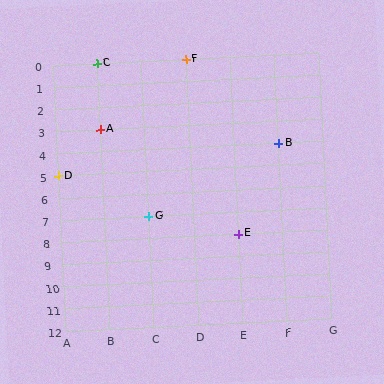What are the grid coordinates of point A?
Point A is at grid coordinates (B, 3).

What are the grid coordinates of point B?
Point B is at grid coordinates (F, 4).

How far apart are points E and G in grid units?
Points E and G are 2 columns and 1 row apart (about 2.2 grid units diagonally).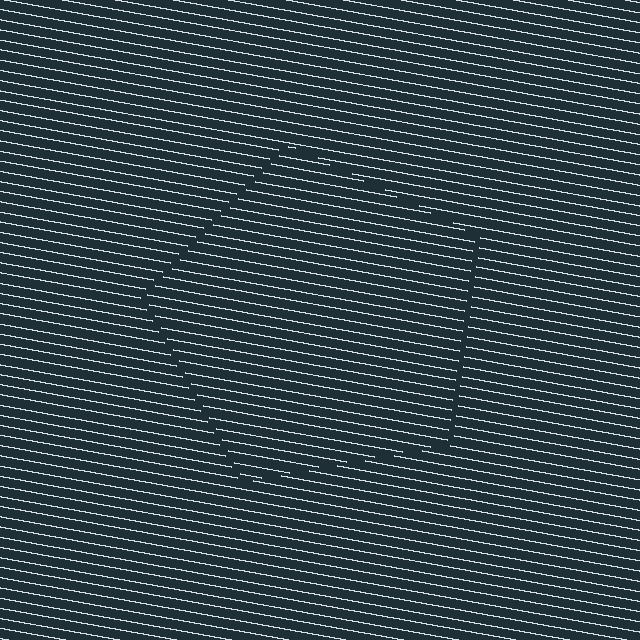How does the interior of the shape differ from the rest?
The interior of the shape contains the same grating, shifted by half a period — the contour is defined by the phase discontinuity where line-ends from the inner and outer gratings abut.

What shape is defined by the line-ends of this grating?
An illusory pentagon. The interior of the shape contains the same grating, shifted by half a period — the contour is defined by the phase discontinuity where line-ends from the inner and outer gratings abut.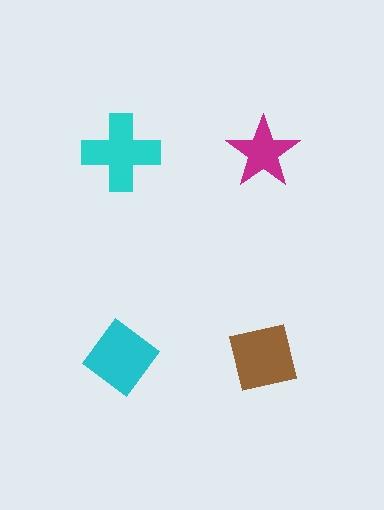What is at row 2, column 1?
A cyan diamond.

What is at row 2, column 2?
A brown square.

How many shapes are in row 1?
2 shapes.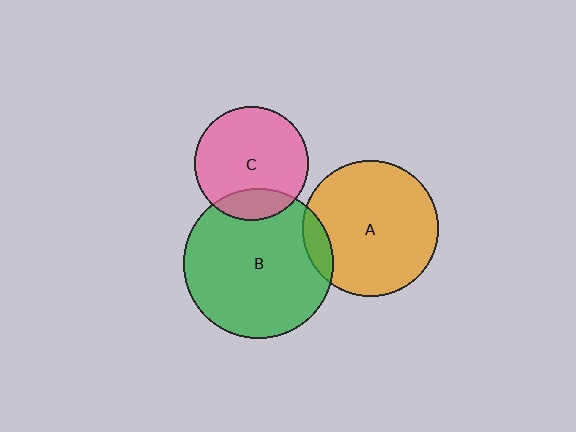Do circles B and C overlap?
Yes.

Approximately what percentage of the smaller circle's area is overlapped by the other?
Approximately 20%.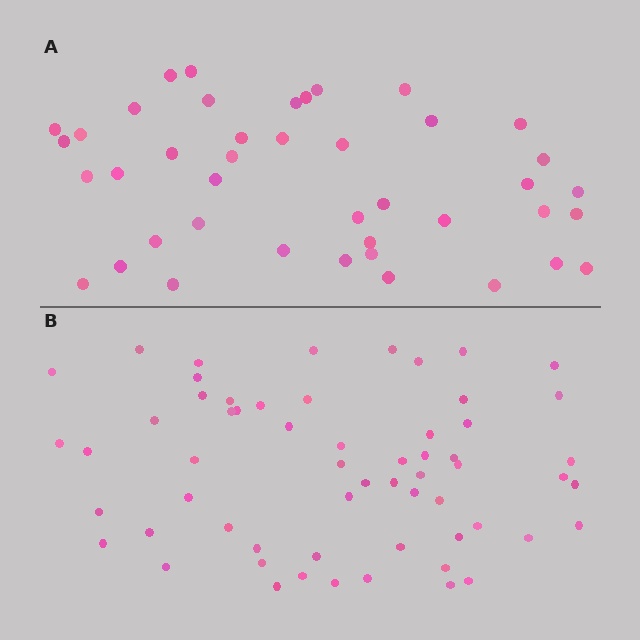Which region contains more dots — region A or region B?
Region B (the bottom region) has more dots.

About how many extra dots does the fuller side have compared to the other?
Region B has approximately 20 more dots than region A.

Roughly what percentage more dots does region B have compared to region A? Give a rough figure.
About 45% more.